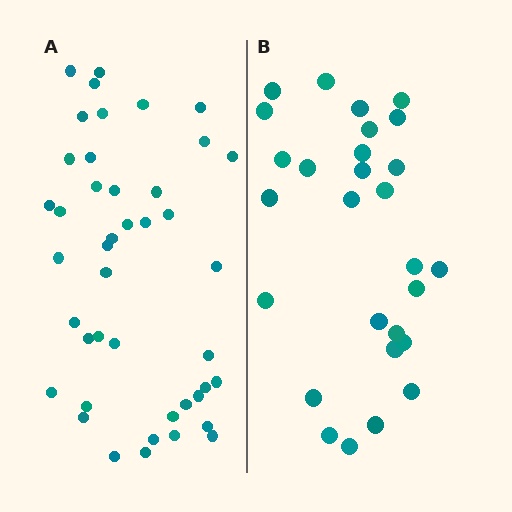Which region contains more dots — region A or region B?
Region A (the left region) has more dots.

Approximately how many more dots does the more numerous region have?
Region A has approximately 15 more dots than region B.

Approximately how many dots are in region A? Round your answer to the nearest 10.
About 40 dots. (The exact count is 43, which rounds to 40.)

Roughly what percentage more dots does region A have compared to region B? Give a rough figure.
About 55% more.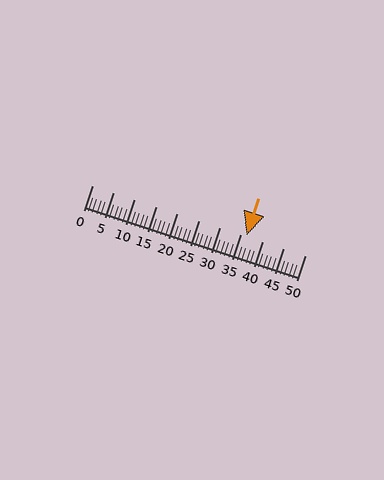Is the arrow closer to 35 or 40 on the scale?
The arrow is closer to 35.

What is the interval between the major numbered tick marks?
The major tick marks are spaced 5 units apart.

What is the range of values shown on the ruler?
The ruler shows values from 0 to 50.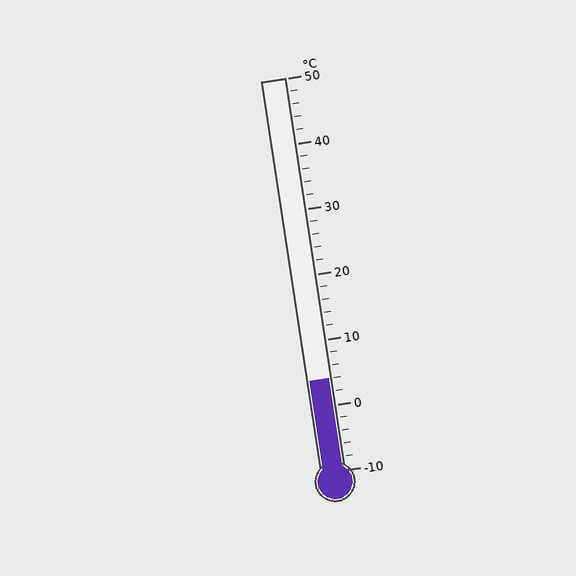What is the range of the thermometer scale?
The thermometer scale ranges from -10°C to 50°C.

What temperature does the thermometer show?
The thermometer shows approximately 4°C.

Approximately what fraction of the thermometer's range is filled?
The thermometer is filled to approximately 25% of its range.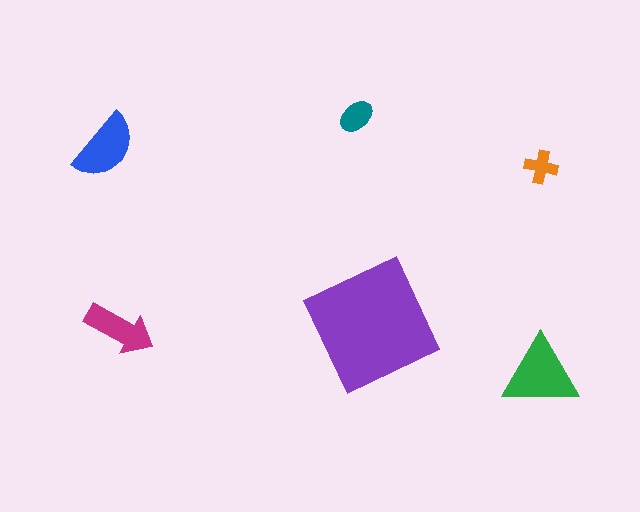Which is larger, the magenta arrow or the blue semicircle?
The blue semicircle.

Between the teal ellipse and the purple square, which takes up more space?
The purple square.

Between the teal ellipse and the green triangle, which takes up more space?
The green triangle.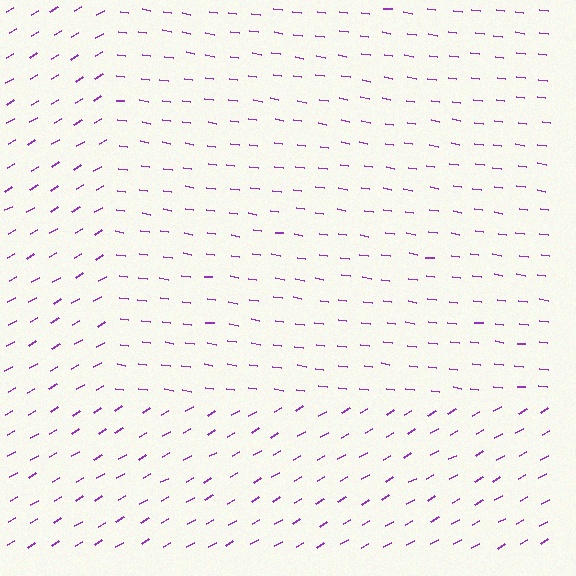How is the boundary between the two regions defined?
The boundary is defined purely by a change in line orientation (approximately 38 degrees difference). All lines are the same color and thickness.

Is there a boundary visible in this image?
Yes, there is a texture boundary formed by a change in line orientation.